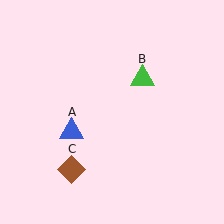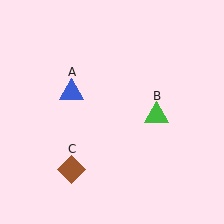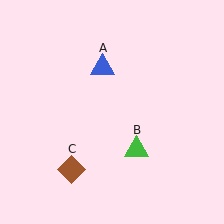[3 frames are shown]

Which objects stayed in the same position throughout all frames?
Brown diamond (object C) remained stationary.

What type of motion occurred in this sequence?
The blue triangle (object A), green triangle (object B) rotated clockwise around the center of the scene.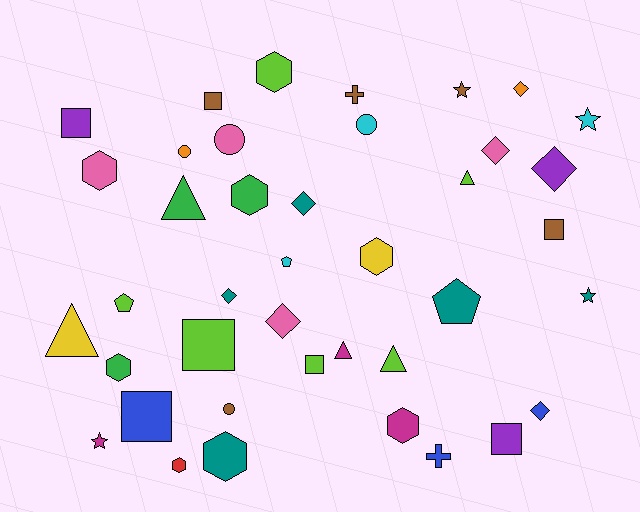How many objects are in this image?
There are 40 objects.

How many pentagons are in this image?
There are 3 pentagons.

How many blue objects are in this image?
There are 3 blue objects.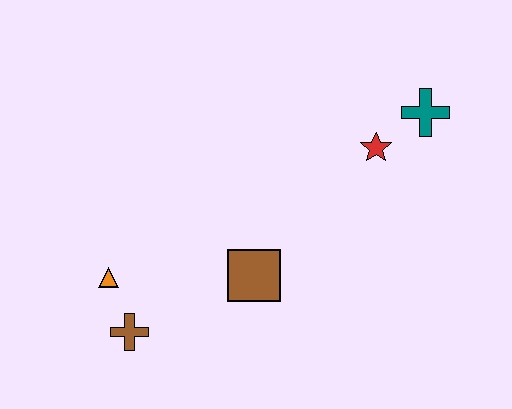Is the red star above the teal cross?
No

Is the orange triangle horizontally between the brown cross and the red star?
No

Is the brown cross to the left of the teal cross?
Yes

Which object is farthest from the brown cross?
The teal cross is farthest from the brown cross.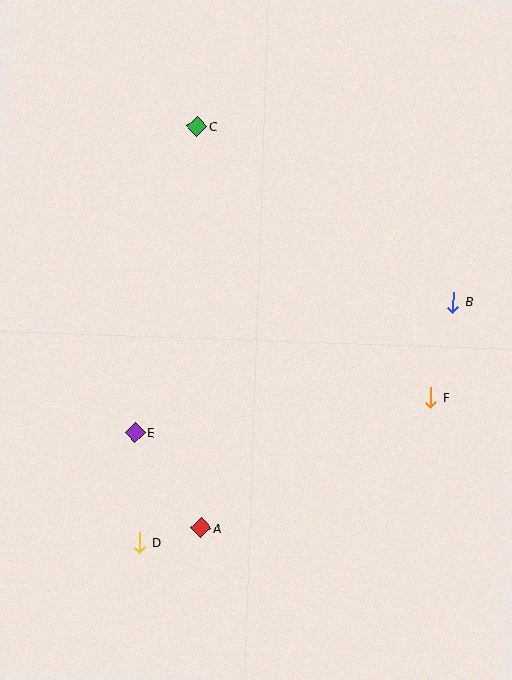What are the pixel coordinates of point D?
Point D is at (140, 542).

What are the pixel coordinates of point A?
Point A is at (201, 528).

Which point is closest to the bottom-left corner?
Point D is closest to the bottom-left corner.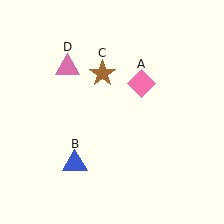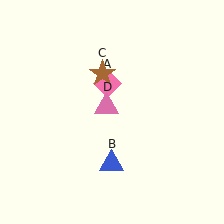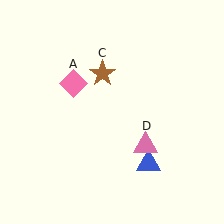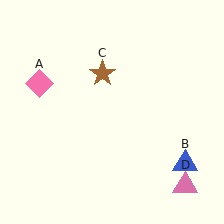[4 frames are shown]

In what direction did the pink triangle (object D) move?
The pink triangle (object D) moved down and to the right.